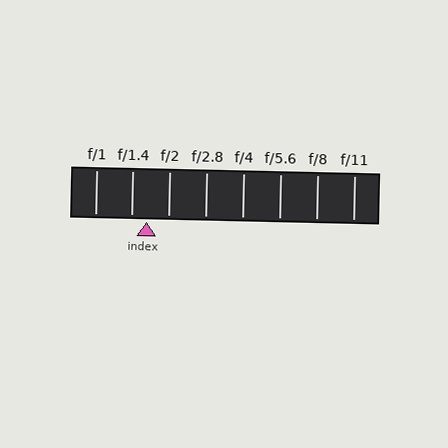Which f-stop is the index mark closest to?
The index mark is closest to f/1.4.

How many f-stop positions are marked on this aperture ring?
There are 8 f-stop positions marked.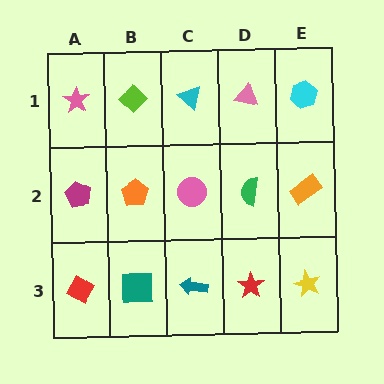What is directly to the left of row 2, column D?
A pink circle.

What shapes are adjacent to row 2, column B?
A lime diamond (row 1, column B), a teal square (row 3, column B), a magenta pentagon (row 2, column A), a pink circle (row 2, column C).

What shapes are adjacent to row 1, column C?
A pink circle (row 2, column C), a lime diamond (row 1, column B), a pink triangle (row 1, column D).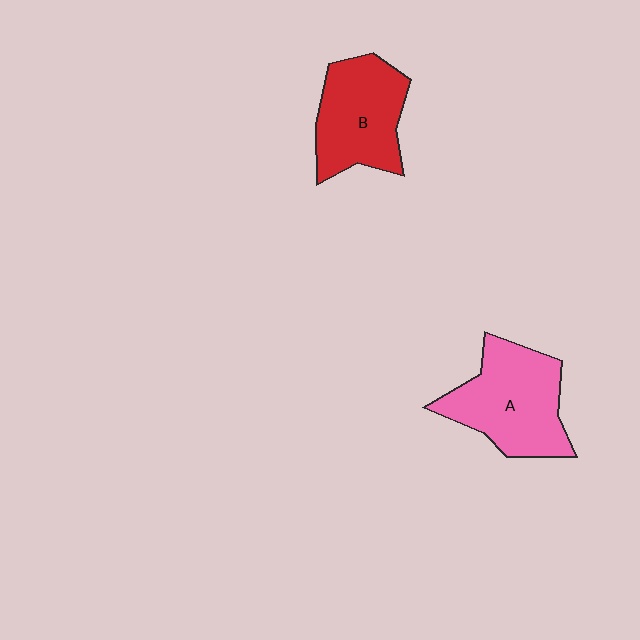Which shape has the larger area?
Shape A (pink).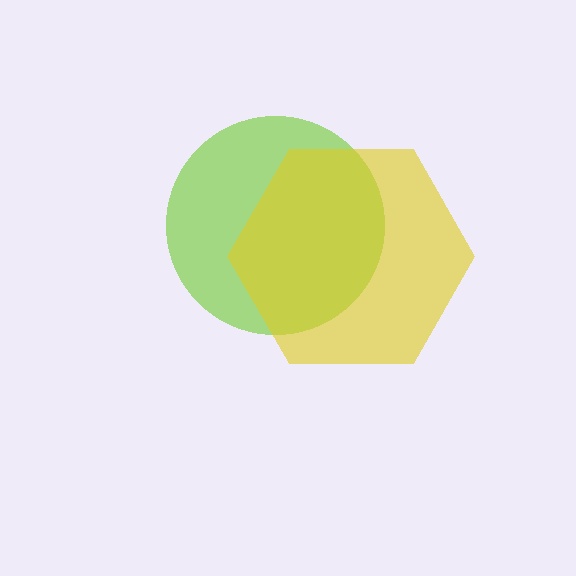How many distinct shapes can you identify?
There are 2 distinct shapes: a lime circle, a yellow hexagon.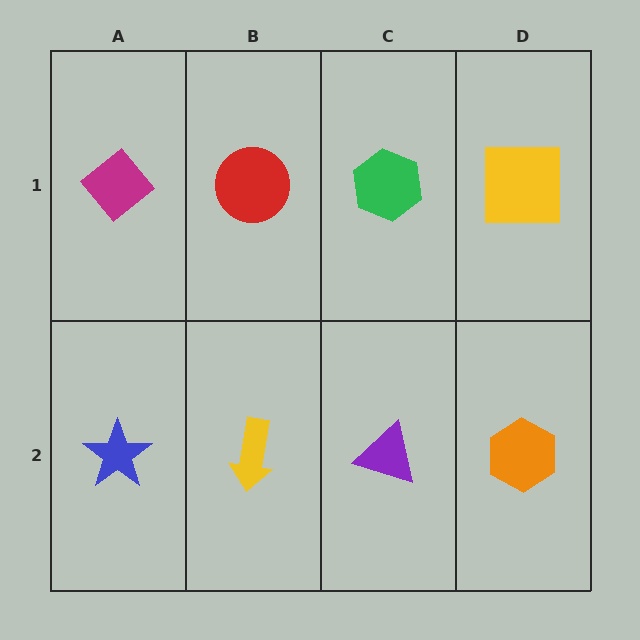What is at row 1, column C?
A green hexagon.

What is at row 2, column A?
A blue star.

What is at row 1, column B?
A red circle.